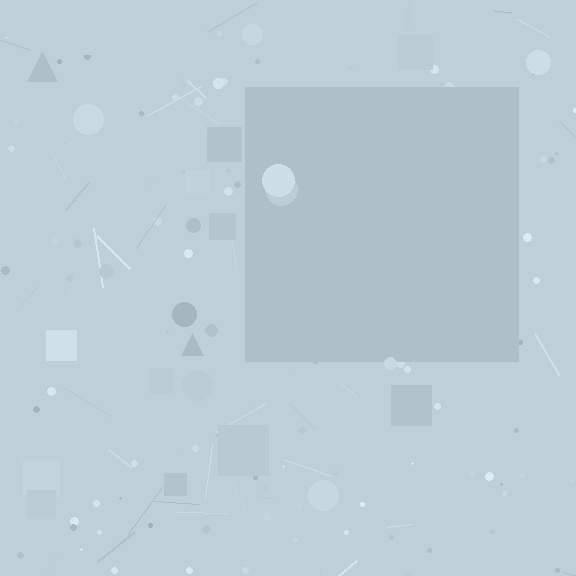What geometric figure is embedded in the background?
A square is embedded in the background.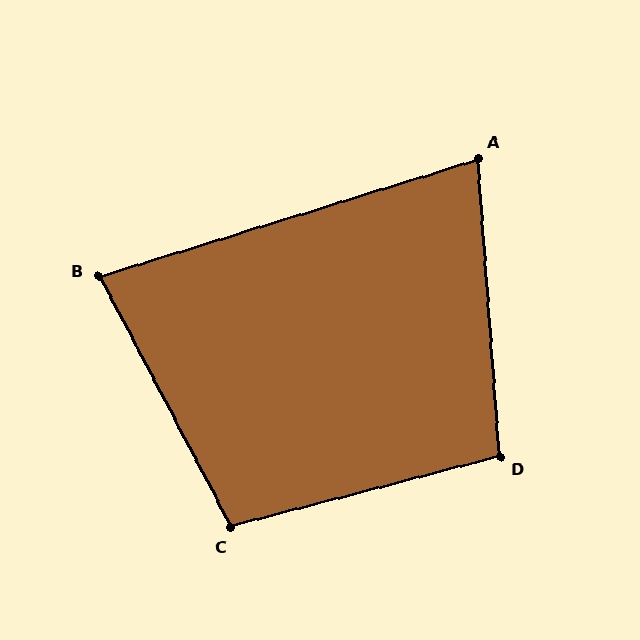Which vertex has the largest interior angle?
C, at approximately 103 degrees.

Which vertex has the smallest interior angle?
A, at approximately 77 degrees.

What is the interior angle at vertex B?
Approximately 79 degrees (acute).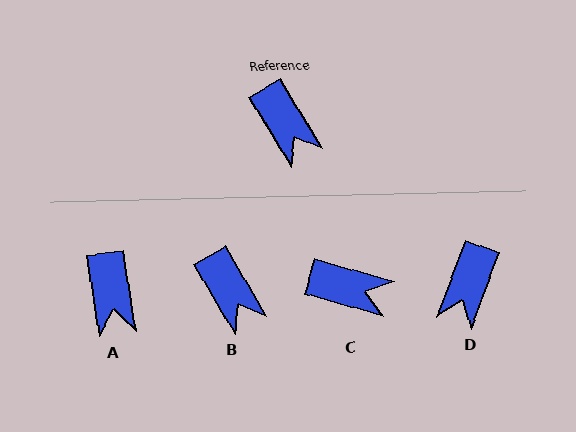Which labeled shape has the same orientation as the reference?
B.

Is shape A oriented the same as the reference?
No, it is off by about 22 degrees.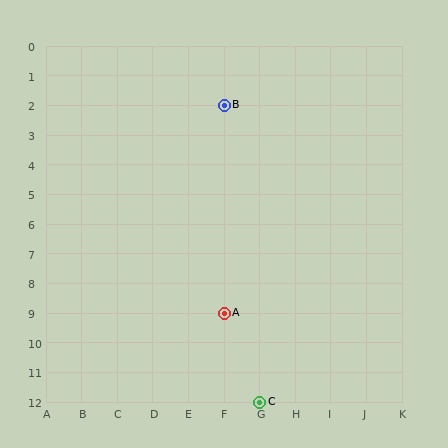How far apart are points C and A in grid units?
Points C and A are 1 column and 3 rows apart (about 3.2 grid units diagonally).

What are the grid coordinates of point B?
Point B is at grid coordinates (F, 2).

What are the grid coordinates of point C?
Point C is at grid coordinates (G, 12).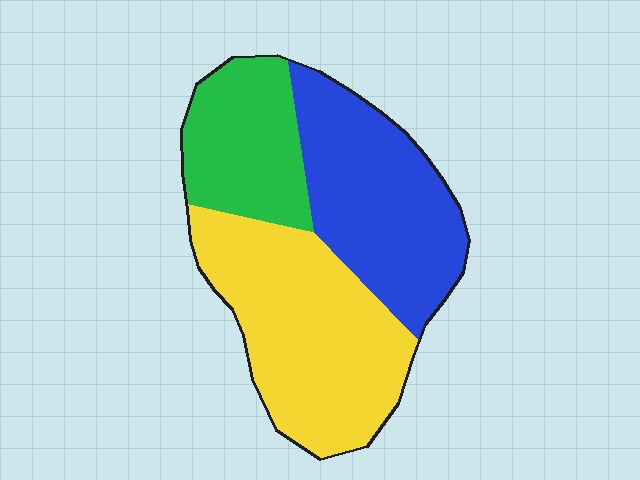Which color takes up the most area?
Yellow, at roughly 40%.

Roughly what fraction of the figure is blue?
Blue covers roughly 35% of the figure.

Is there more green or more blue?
Blue.